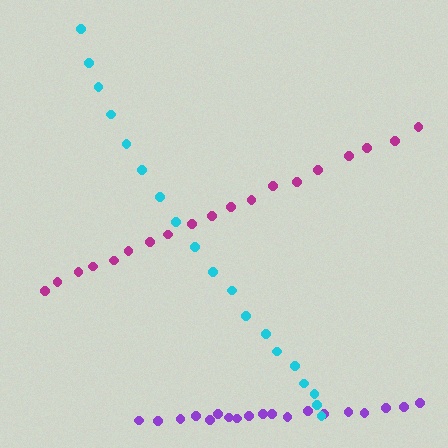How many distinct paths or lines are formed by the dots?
There are 3 distinct paths.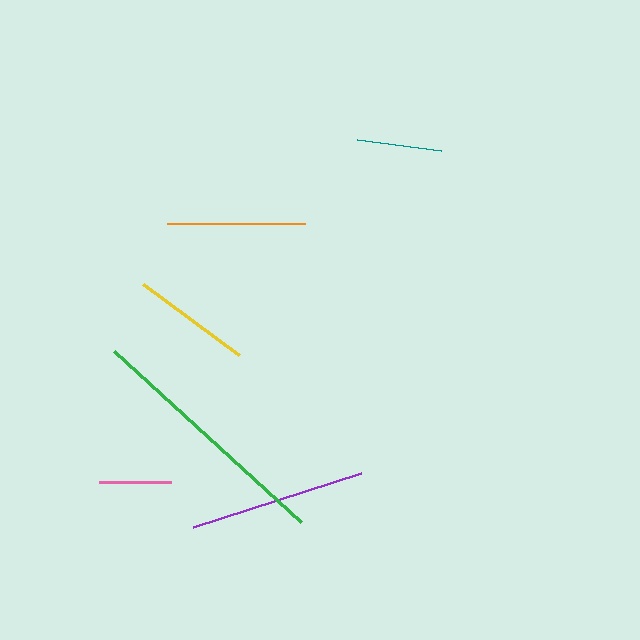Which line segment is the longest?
The green line is the longest at approximately 254 pixels.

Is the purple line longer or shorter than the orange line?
The purple line is longer than the orange line.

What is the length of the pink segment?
The pink segment is approximately 72 pixels long.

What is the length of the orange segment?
The orange segment is approximately 137 pixels long.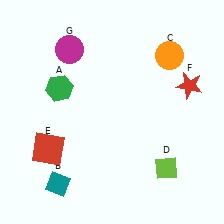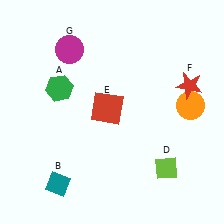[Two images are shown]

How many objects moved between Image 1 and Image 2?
2 objects moved between the two images.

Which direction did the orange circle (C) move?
The orange circle (C) moved down.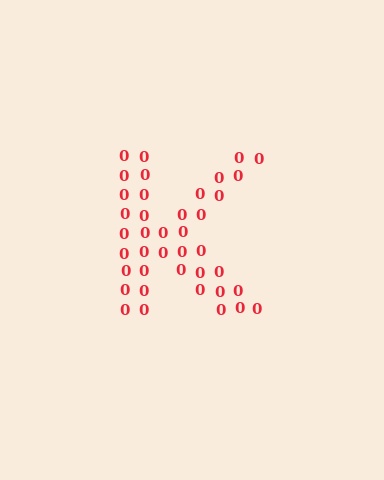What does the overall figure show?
The overall figure shows the letter K.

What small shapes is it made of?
It is made of small digit 0's.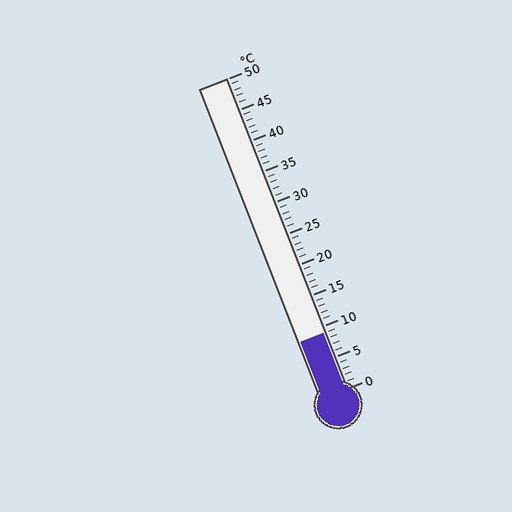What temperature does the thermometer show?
The thermometer shows approximately 9°C.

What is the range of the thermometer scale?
The thermometer scale ranges from 0°C to 50°C.